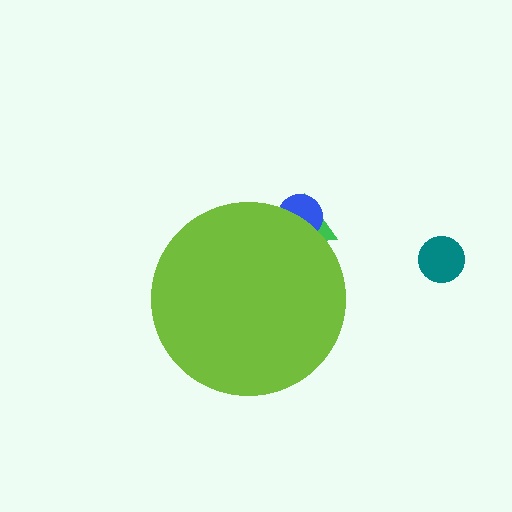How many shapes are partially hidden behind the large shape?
2 shapes are partially hidden.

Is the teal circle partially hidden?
No, the teal circle is fully visible.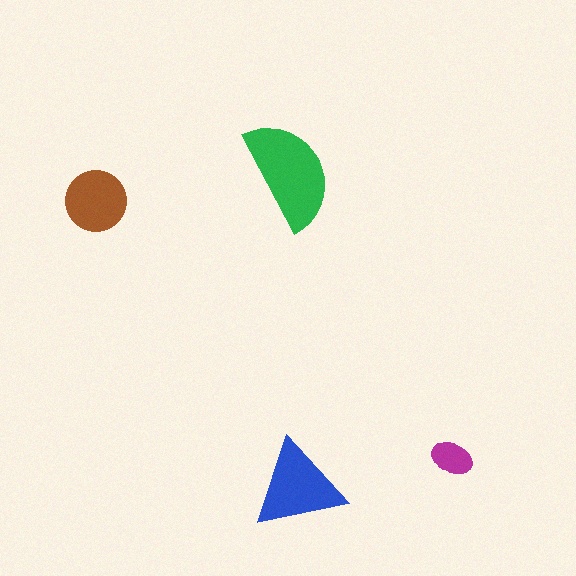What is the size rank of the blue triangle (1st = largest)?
2nd.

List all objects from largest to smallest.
The green semicircle, the blue triangle, the brown circle, the magenta ellipse.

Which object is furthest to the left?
The brown circle is leftmost.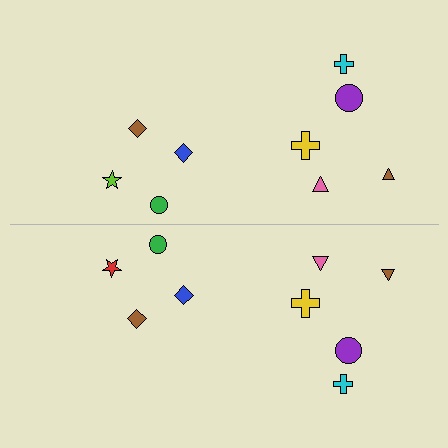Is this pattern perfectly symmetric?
No, the pattern is not perfectly symmetric. The red star on the bottom side breaks the symmetry — its mirror counterpart is lime.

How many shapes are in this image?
There are 18 shapes in this image.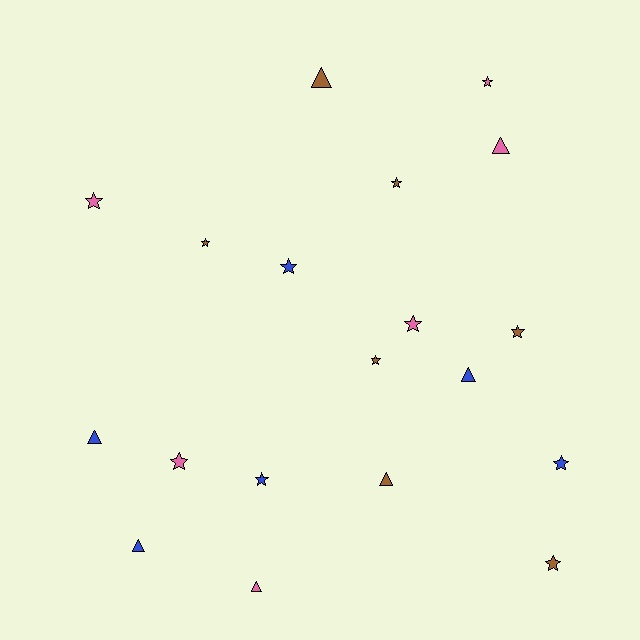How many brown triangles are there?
There are 2 brown triangles.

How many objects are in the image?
There are 19 objects.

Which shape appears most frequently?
Star, with 12 objects.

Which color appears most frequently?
Brown, with 7 objects.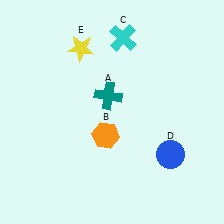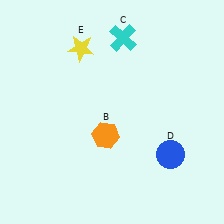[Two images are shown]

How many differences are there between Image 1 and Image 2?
There is 1 difference between the two images.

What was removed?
The teal cross (A) was removed in Image 2.